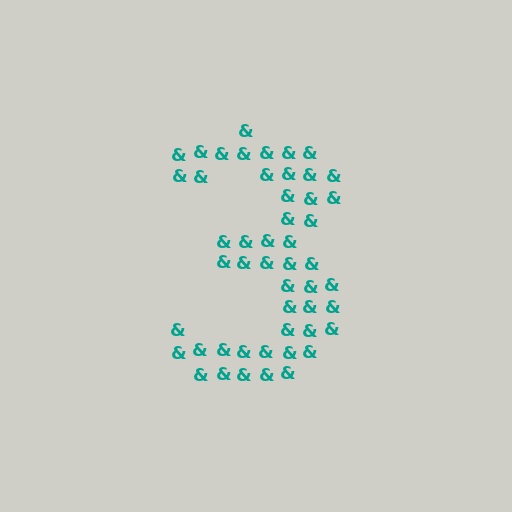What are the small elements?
The small elements are ampersands.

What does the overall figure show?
The overall figure shows the digit 3.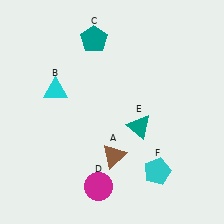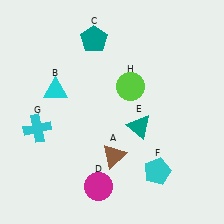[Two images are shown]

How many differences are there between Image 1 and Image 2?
There are 2 differences between the two images.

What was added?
A cyan cross (G), a lime circle (H) were added in Image 2.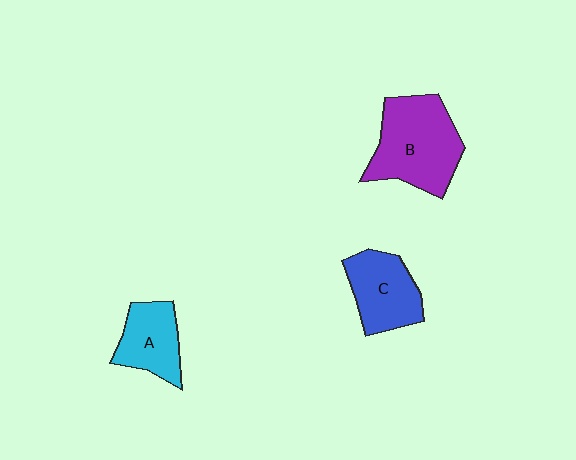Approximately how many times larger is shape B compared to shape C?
Approximately 1.5 times.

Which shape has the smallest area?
Shape A (cyan).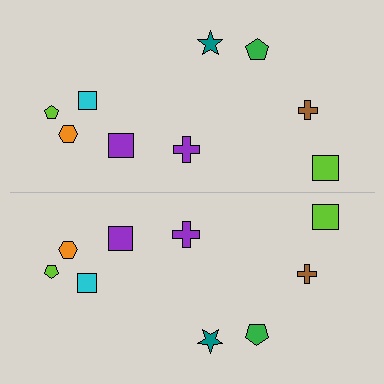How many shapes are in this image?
There are 18 shapes in this image.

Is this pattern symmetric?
Yes, this pattern has bilateral (reflection) symmetry.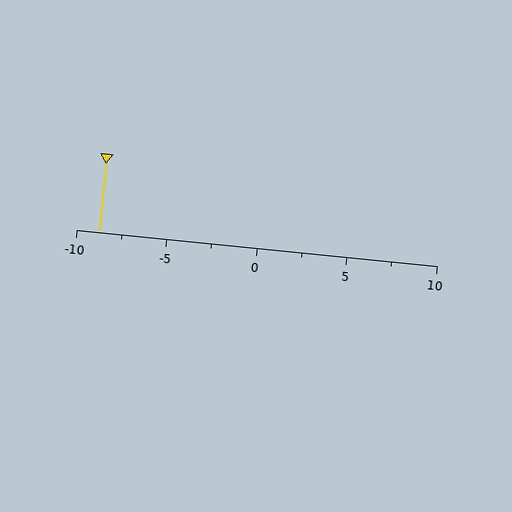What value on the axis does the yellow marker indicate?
The marker indicates approximately -8.8.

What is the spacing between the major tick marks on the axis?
The major ticks are spaced 5 apart.